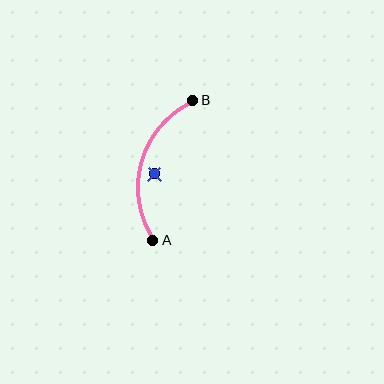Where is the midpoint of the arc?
The arc midpoint is the point on the curve farthest from the straight line joining A and B. It sits to the left of that line.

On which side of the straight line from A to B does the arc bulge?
The arc bulges to the left of the straight line connecting A and B.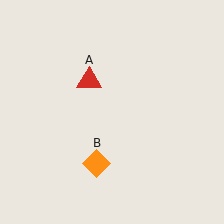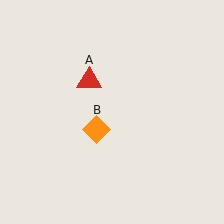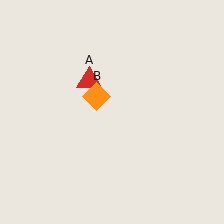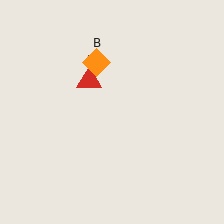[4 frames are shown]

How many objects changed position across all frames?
1 object changed position: orange diamond (object B).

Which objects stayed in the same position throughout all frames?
Red triangle (object A) remained stationary.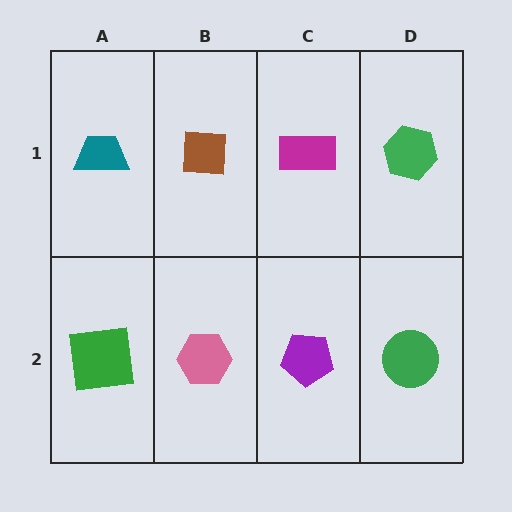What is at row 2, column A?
A green square.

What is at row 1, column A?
A teal trapezoid.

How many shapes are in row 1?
4 shapes.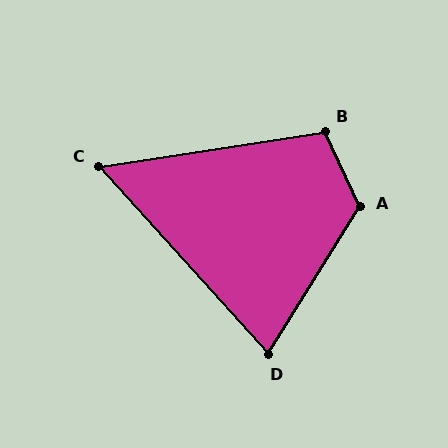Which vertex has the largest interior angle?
A, at approximately 123 degrees.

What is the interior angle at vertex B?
Approximately 106 degrees (obtuse).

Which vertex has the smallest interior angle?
C, at approximately 57 degrees.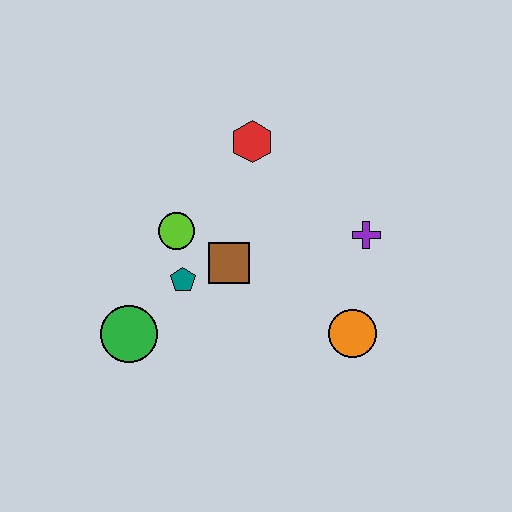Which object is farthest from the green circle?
The purple cross is farthest from the green circle.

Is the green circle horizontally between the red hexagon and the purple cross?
No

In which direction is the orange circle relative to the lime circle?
The orange circle is to the right of the lime circle.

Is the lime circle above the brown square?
Yes